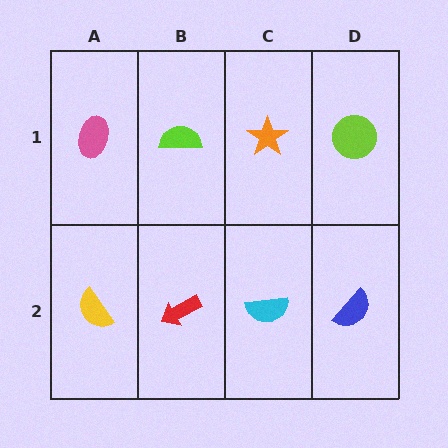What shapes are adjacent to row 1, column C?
A cyan semicircle (row 2, column C), a lime semicircle (row 1, column B), a lime circle (row 1, column D).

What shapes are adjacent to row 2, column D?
A lime circle (row 1, column D), a cyan semicircle (row 2, column C).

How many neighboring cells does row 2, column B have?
3.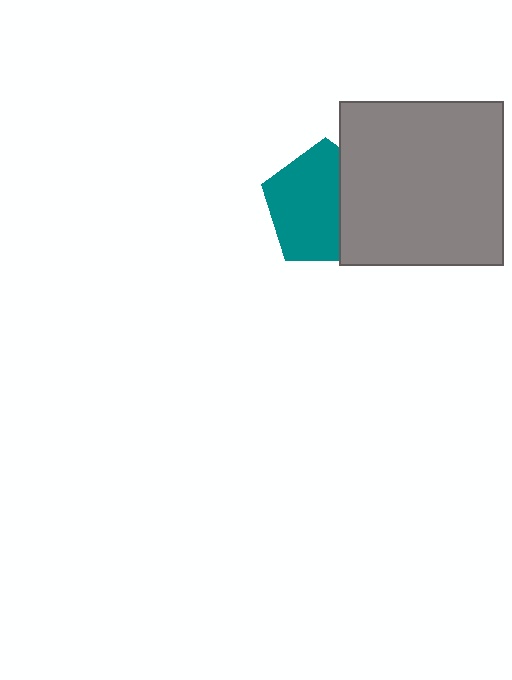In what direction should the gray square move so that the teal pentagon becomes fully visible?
The gray square should move right. That is the shortest direction to clear the overlap and leave the teal pentagon fully visible.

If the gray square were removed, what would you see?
You would see the complete teal pentagon.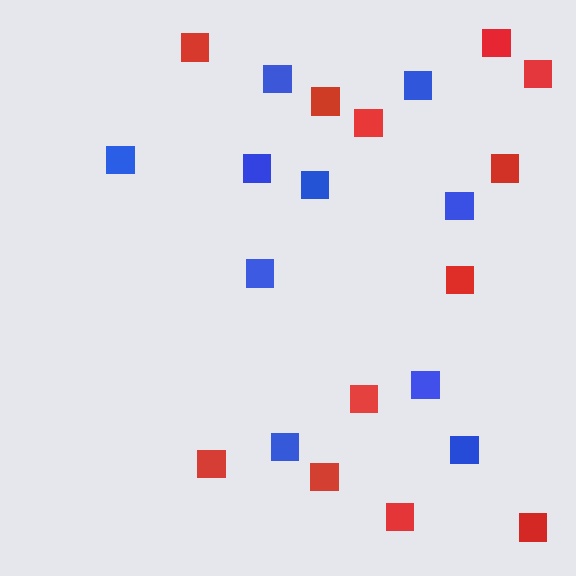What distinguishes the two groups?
There are 2 groups: one group of red squares (12) and one group of blue squares (10).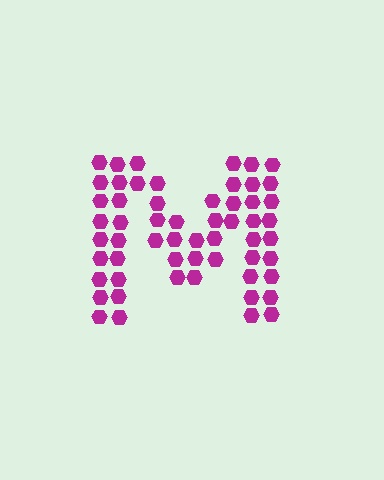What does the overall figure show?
The overall figure shows the letter M.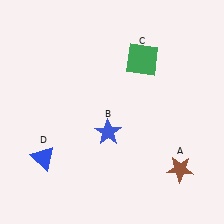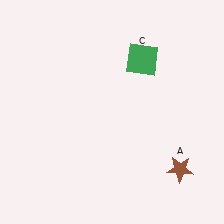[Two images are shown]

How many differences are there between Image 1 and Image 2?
There are 2 differences between the two images.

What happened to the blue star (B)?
The blue star (B) was removed in Image 2. It was in the bottom-left area of Image 1.